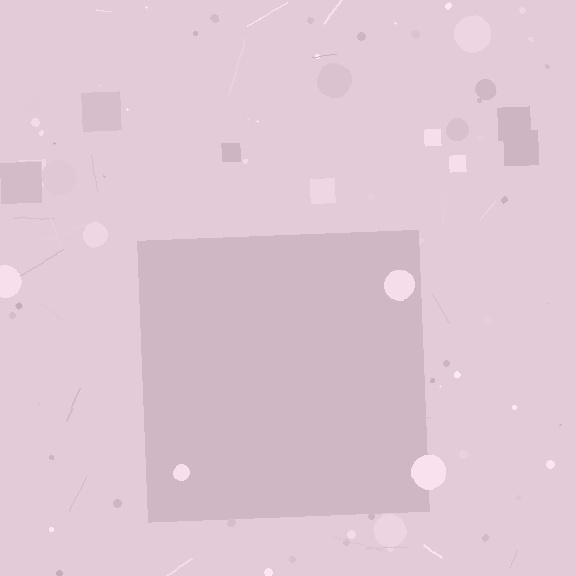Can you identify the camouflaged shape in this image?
The camouflaged shape is a square.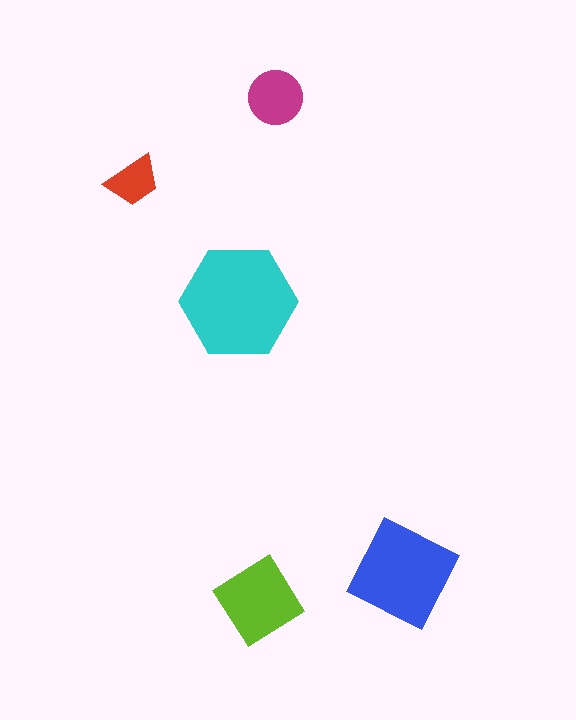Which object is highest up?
The magenta circle is topmost.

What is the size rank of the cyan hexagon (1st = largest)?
1st.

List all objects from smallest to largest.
The red trapezoid, the magenta circle, the lime diamond, the blue square, the cyan hexagon.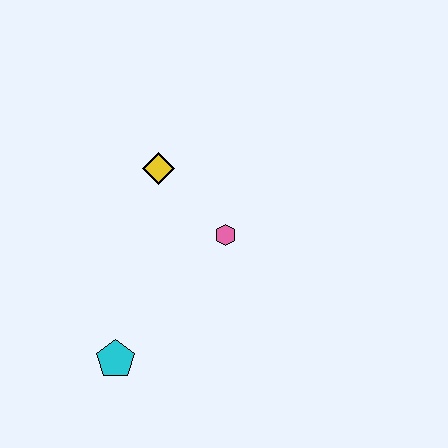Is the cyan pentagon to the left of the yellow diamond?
Yes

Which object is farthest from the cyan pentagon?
The yellow diamond is farthest from the cyan pentagon.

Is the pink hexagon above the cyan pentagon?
Yes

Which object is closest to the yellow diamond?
The pink hexagon is closest to the yellow diamond.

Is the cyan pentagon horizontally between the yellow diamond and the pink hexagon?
No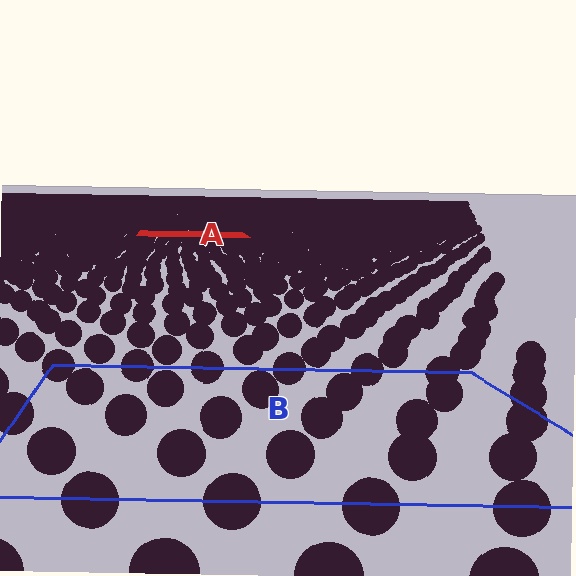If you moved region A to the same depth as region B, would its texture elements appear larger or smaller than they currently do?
They would appear larger. At a closer depth, the same texture elements are projected at a bigger on-screen size.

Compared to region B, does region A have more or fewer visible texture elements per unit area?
Region A has more texture elements per unit area — they are packed more densely because it is farther away.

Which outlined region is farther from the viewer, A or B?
Region A is farther from the viewer — the texture elements inside it appear smaller and more densely packed.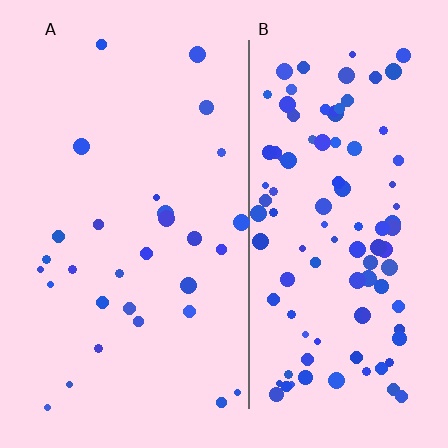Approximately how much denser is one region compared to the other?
Approximately 3.4× — region B over region A.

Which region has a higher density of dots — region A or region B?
B (the right).